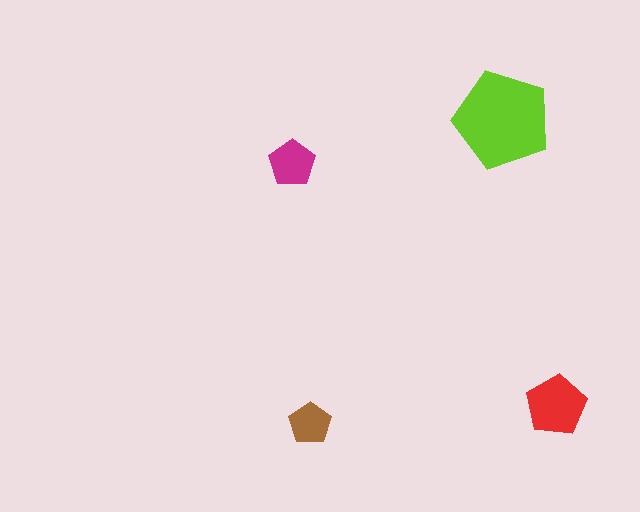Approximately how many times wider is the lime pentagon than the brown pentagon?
About 2.5 times wider.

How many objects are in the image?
There are 4 objects in the image.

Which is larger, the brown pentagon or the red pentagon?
The red one.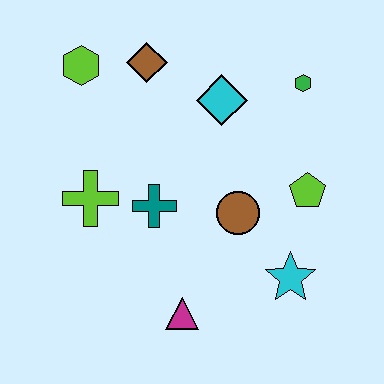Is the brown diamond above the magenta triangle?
Yes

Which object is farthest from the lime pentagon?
The lime hexagon is farthest from the lime pentagon.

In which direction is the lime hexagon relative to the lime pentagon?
The lime hexagon is to the left of the lime pentagon.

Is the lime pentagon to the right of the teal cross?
Yes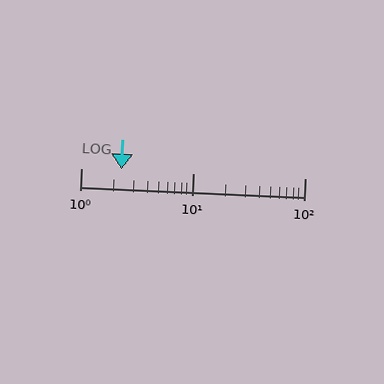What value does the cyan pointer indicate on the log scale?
The pointer indicates approximately 2.3.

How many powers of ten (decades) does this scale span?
The scale spans 2 decades, from 1 to 100.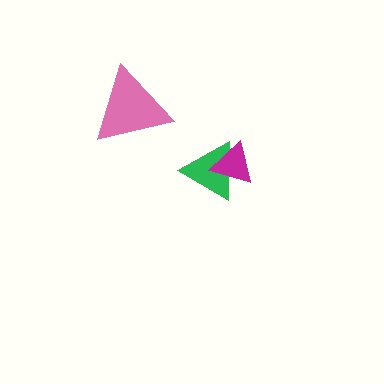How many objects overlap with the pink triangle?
0 objects overlap with the pink triangle.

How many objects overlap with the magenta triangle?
1 object overlaps with the magenta triangle.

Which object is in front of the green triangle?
The magenta triangle is in front of the green triangle.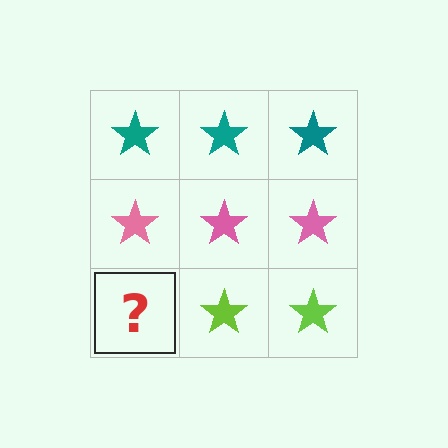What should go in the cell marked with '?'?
The missing cell should contain a lime star.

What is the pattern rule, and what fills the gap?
The rule is that each row has a consistent color. The gap should be filled with a lime star.